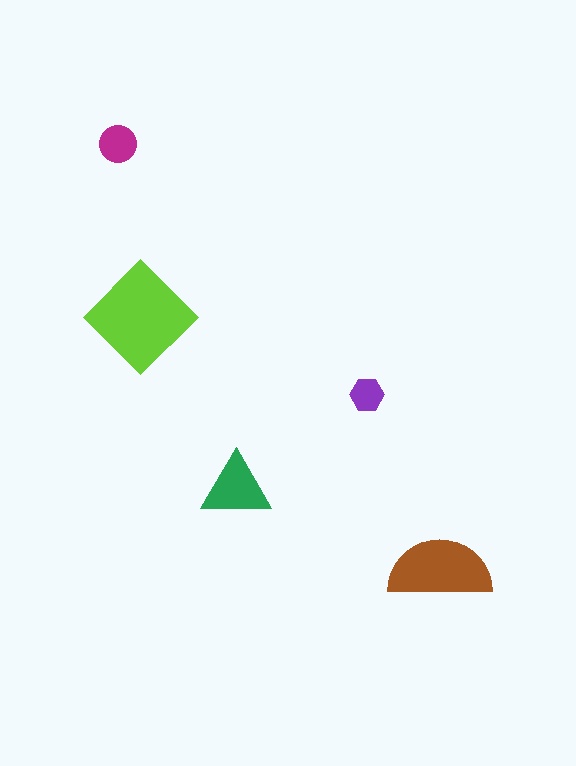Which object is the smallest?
The purple hexagon.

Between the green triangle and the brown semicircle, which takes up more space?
The brown semicircle.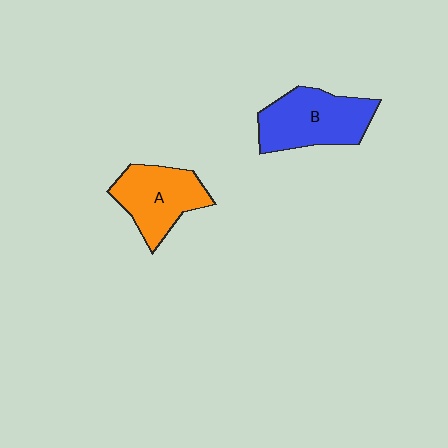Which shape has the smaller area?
Shape A (orange).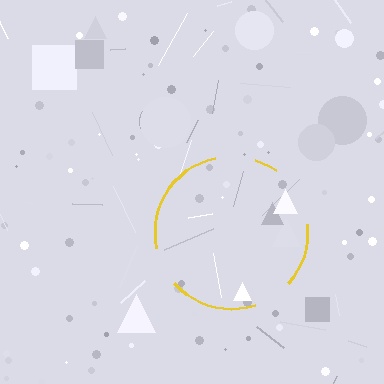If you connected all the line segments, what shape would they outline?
They would outline a circle.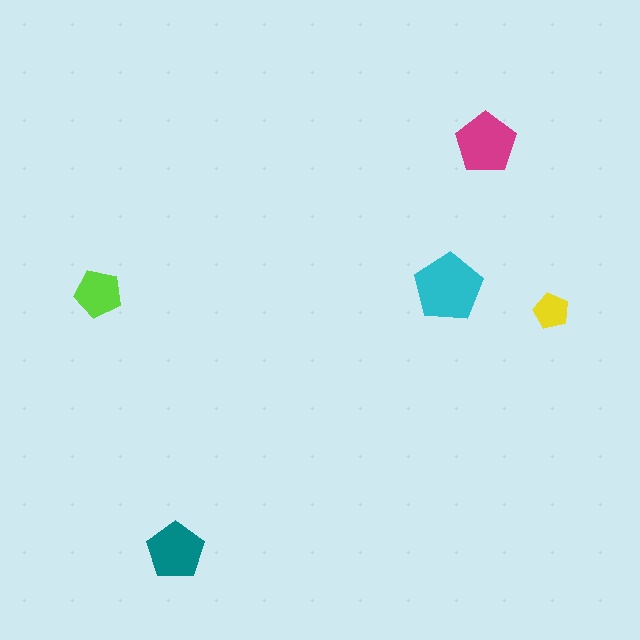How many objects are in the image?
There are 5 objects in the image.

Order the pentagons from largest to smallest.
the cyan one, the magenta one, the teal one, the lime one, the yellow one.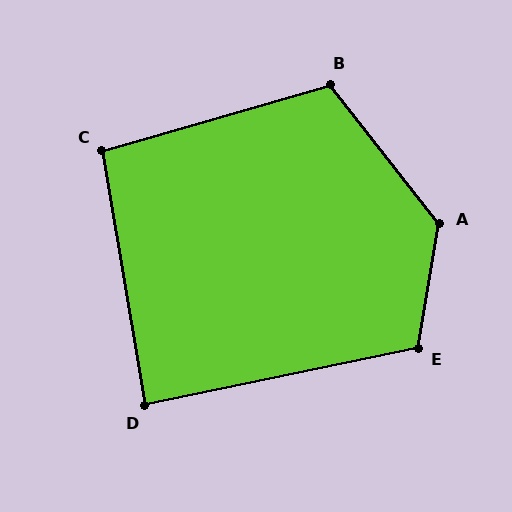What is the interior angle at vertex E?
Approximately 112 degrees (obtuse).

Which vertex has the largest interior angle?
A, at approximately 132 degrees.